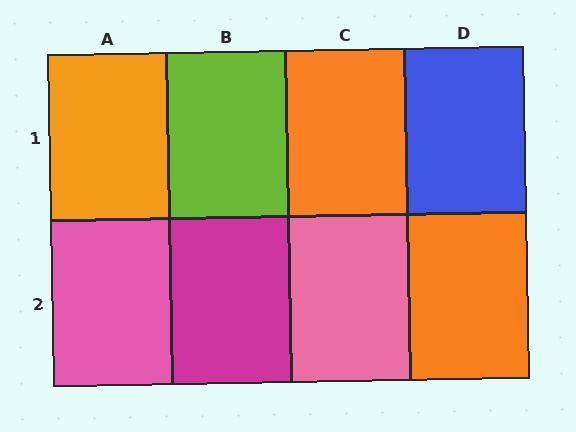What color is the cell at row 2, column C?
Pink.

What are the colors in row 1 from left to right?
Orange, lime, orange, blue.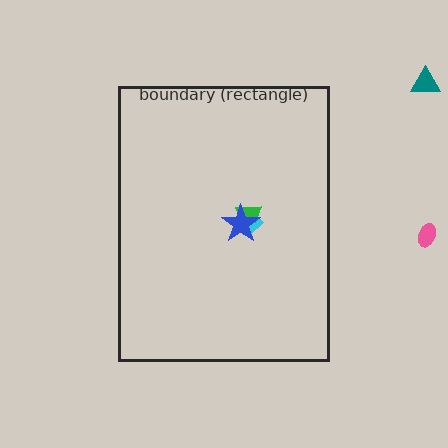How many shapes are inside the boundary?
3 inside, 2 outside.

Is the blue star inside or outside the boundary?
Inside.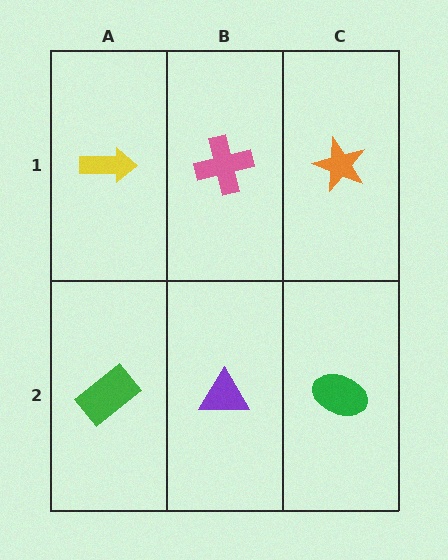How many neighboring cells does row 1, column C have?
2.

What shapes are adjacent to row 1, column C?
A green ellipse (row 2, column C), a pink cross (row 1, column B).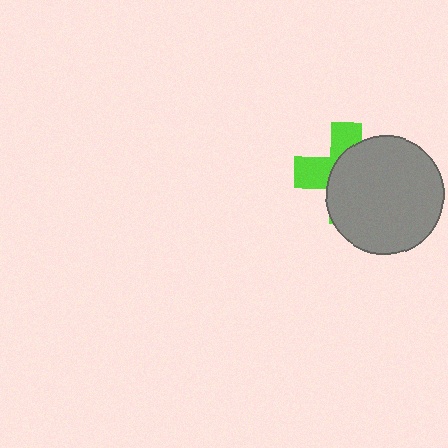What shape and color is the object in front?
The object in front is a gray circle.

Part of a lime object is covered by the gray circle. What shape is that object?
It is a cross.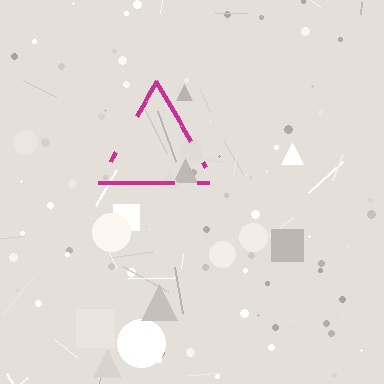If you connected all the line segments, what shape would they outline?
They would outline a triangle.